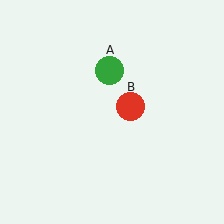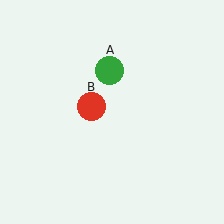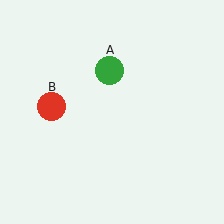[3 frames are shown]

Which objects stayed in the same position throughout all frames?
Green circle (object A) remained stationary.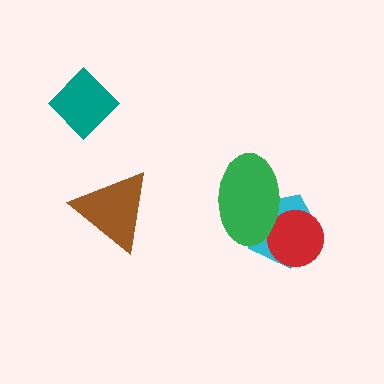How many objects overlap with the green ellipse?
2 objects overlap with the green ellipse.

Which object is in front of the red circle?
The green ellipse is in front of the red circle.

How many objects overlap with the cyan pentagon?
2 objects overlap with the cyan pentagon.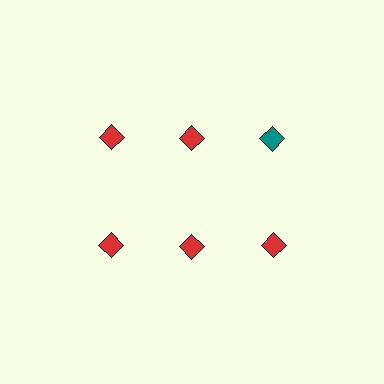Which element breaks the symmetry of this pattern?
The teal diamond in the top row, center column breaks the symmetry. All other shapes are red diamonds.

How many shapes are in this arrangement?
There are 6 shapes arranged in a grid pattern.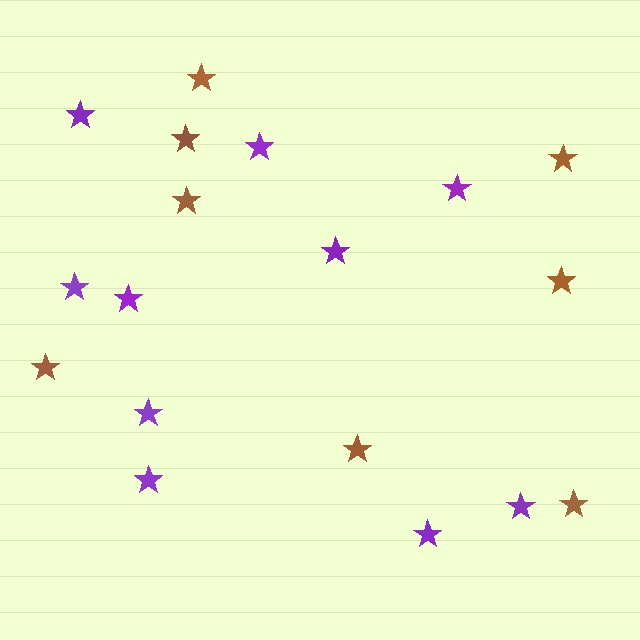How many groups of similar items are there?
There are 2 groups: one group of purple stars (10) and one group of brown stars (8).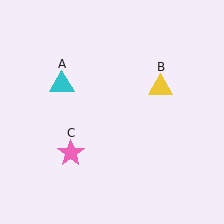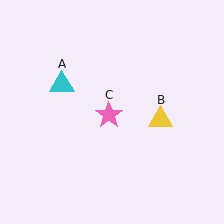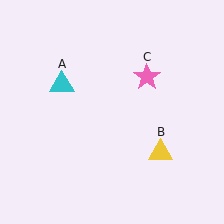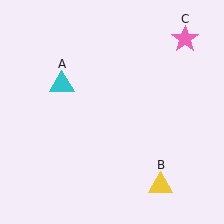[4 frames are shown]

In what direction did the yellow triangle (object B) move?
The yellow triangle (object B) moved down.